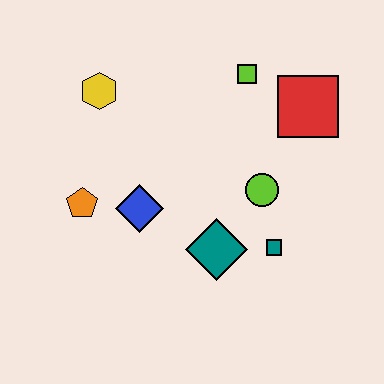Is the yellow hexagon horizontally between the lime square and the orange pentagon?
Yes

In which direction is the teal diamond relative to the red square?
The teal diamond is below the red square.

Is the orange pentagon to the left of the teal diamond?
Yes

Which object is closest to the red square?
The lime square is closest to the red square.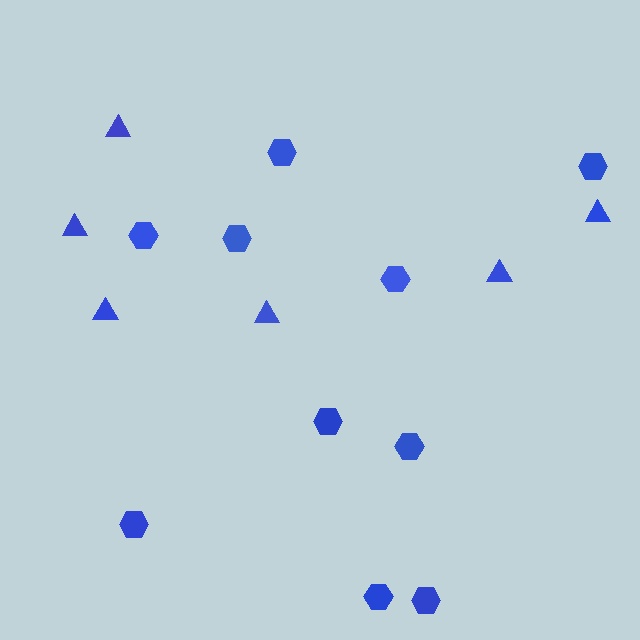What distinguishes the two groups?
There are 2 groups: one group of hexagons (10) and one group of triangles (6).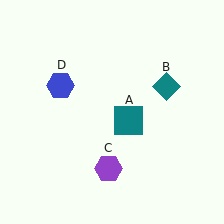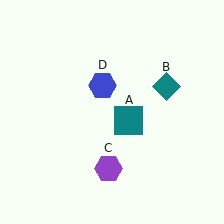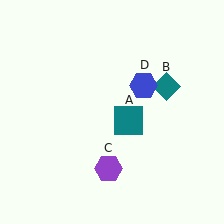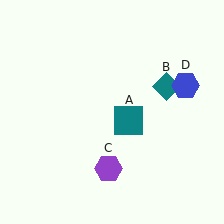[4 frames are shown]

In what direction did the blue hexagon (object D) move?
The blue hexagon (object D) moved right.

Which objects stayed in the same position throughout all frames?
Teal square (object A) and teal diamond (object B) and purple hexagon (object C) remained stationary.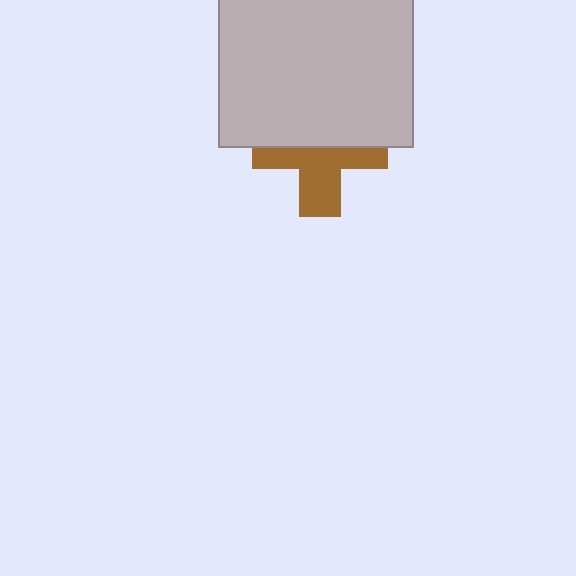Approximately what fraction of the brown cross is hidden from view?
Roughly 48% of the brown cross is hidden behind the light gray square.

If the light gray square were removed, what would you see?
You would see the complete brown cross.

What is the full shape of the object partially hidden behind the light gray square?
The partially hidden object is a brown cross.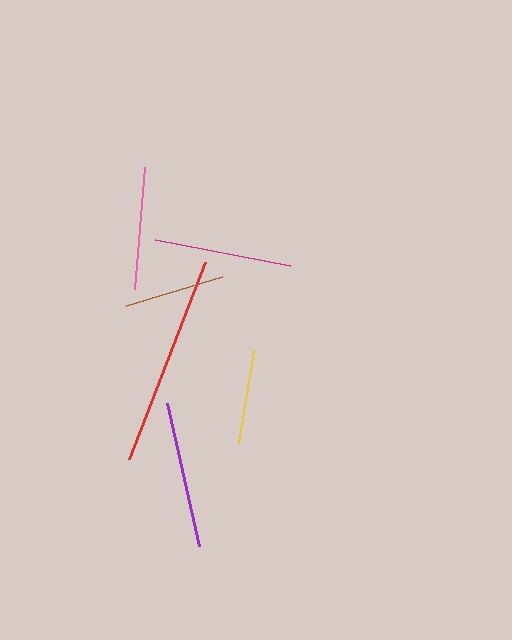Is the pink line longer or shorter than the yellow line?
The pink line is longer than the yellow line.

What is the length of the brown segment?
The brown segment is approximately 100 pixels long.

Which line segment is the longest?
The red line is the longest at approximately 211 pixels.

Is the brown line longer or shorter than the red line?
The red line is longer than the brown line.